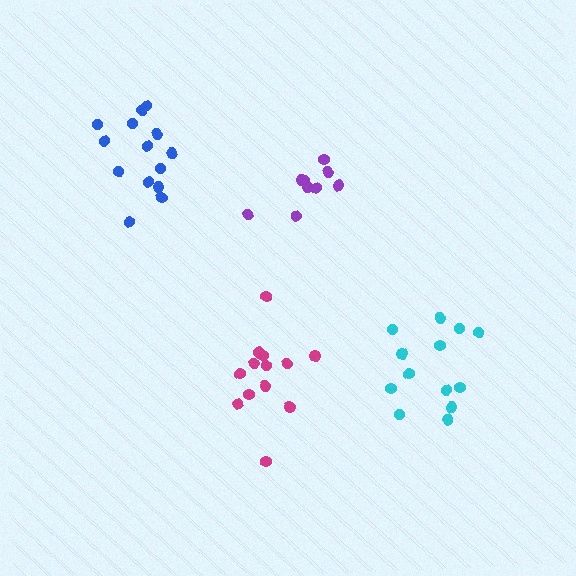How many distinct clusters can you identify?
There are 4 distinct clusters.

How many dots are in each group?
Group 1: 13 dots, Group 2: 14 dots, Group 3: 13 dots, Group 4: 9 dots (49 total).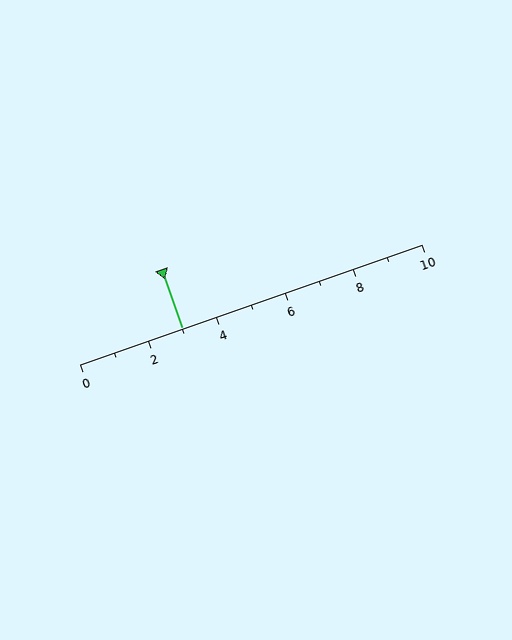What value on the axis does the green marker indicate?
The marker indicates approximately 3.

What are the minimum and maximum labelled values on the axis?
The axis runs from 0 to 10.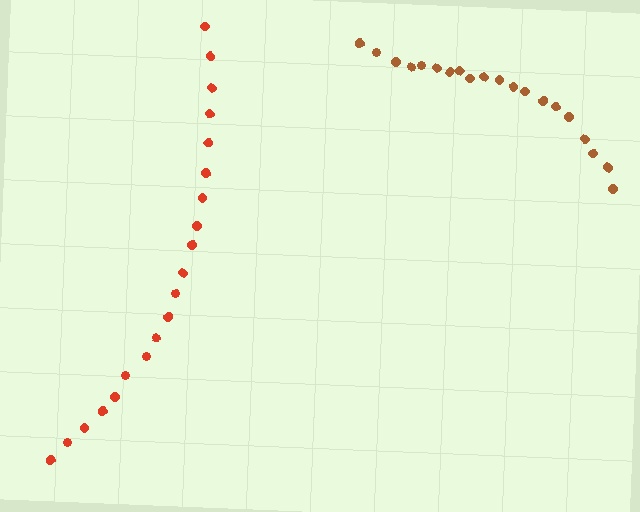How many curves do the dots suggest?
There are 2 distinct paths.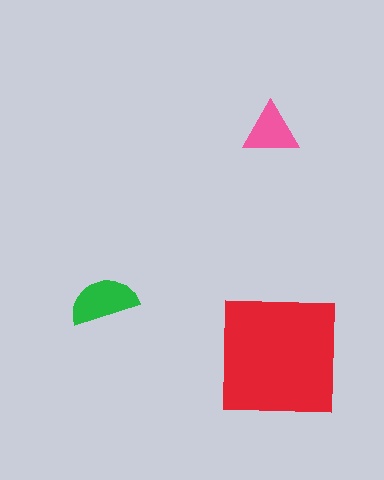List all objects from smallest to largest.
The pink triangle, the green semicircle, the red square.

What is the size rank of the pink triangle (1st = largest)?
3rd.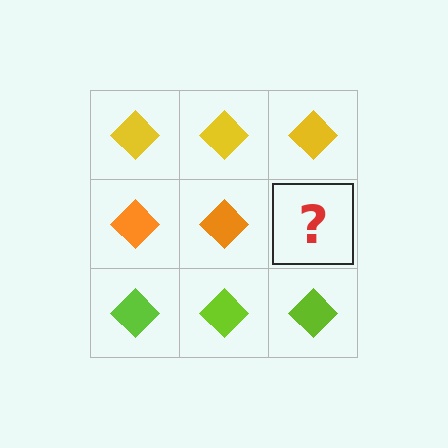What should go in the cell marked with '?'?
The missing cell should contain an orange diamond.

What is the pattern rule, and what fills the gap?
The rule is that each row has a consistent color. The gap should be filled with an orange diamond.